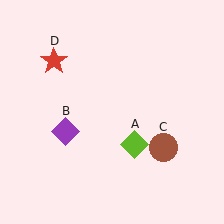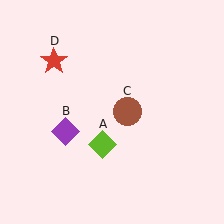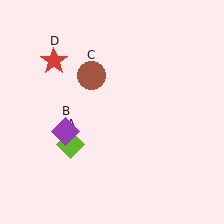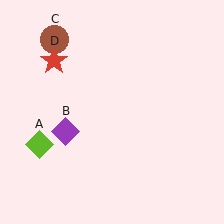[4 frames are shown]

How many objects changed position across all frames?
2 objects changed position: lime diamond (object A), brown circle (object C).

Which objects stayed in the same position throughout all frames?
Purple diamond (object B) and red star (object D) remained stationary.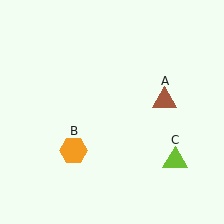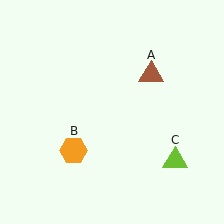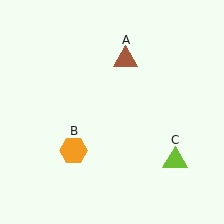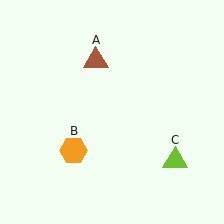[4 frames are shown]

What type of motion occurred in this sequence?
The brown triangle (object A) rotated counterclockwise around the center of the scene.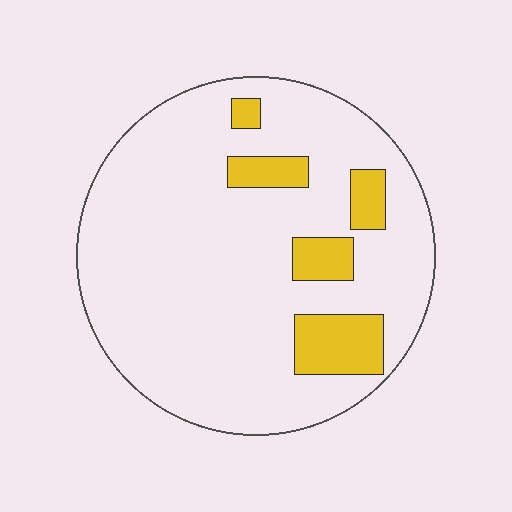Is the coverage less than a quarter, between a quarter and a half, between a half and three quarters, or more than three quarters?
Less than a quarter.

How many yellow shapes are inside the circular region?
5.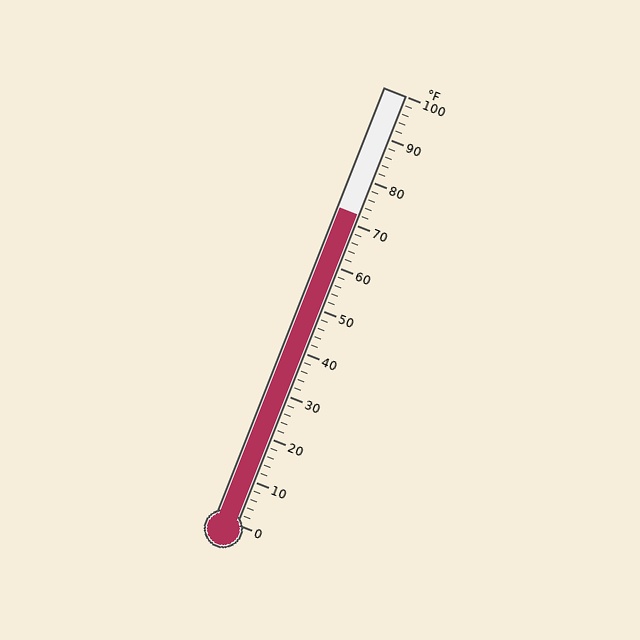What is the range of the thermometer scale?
The thermometer scale ranges from 0°F to 100°F.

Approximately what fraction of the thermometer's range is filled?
The thermometer is filled to approximately 70% of its range.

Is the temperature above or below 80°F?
The temperature is below 80°F.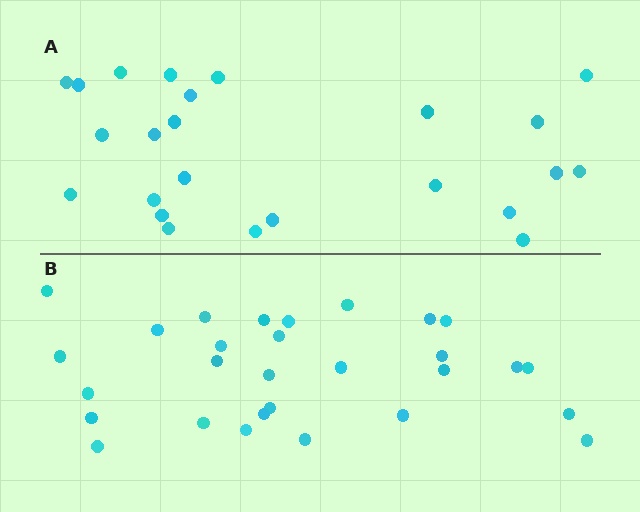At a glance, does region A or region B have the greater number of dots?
Region B (the bottom region) has more dots.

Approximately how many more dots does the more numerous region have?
Region B has about 5 more dots than region A.